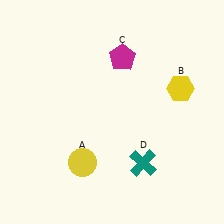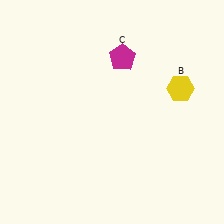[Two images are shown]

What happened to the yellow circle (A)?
The yellow circle (A) was removed in Image 2. It was in the bottom-left area of Image 1.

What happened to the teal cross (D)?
The teal cross (D) was removed in Image 2. It was in the bottom-right area of Image 1.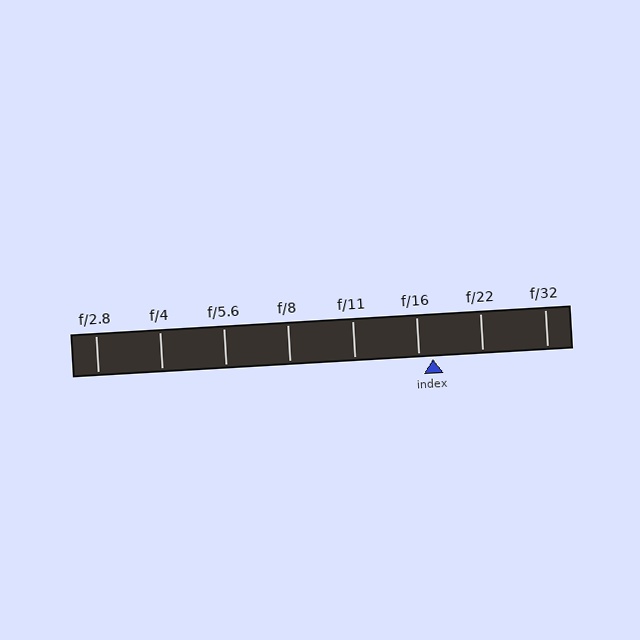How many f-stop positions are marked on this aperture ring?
There are 8 f-stop positions marked.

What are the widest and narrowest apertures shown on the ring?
The widest aperture shown is f/2.8 and the narrowest is f/32.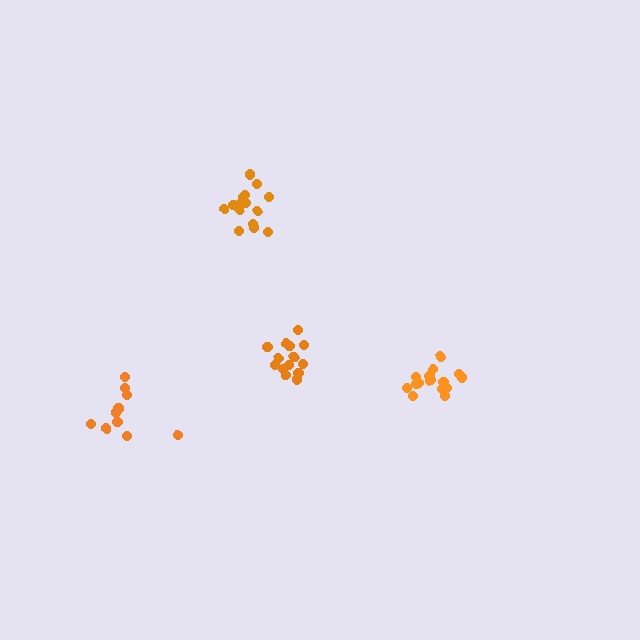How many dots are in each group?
Group 1: 14 dots, Group 2: 16 dots, Group 3: 17 dots, Group 4: 11 dots (58 total).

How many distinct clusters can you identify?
There are 4 distinct clusters.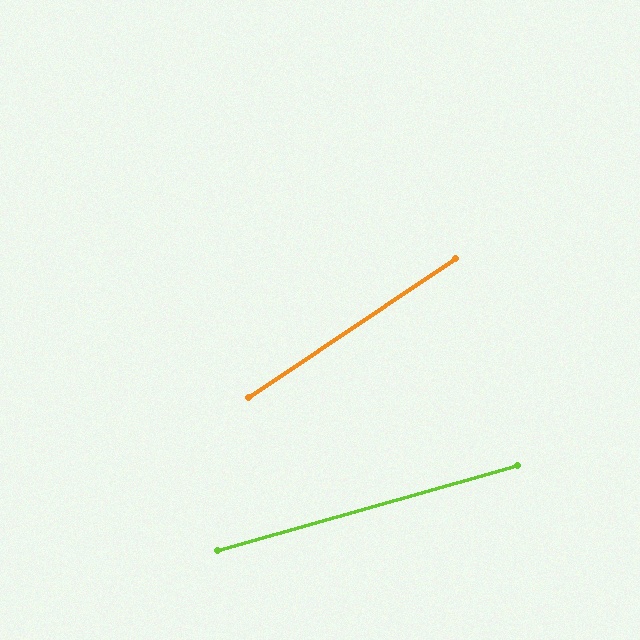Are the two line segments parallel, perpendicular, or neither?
Neither parallel nor perpendicular — they differ by about 18°.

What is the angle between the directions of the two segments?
Approximately 18 degrees.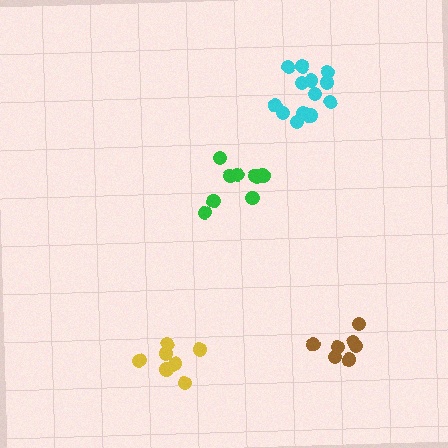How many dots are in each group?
Group 1: 9 dots, Group 2: 7 dots, Group 3: 7 dots, Group 4: 13 dots (36 total).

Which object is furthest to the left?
The yellow cluster is leftmost.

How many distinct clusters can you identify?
There are 4 distinct clusters.